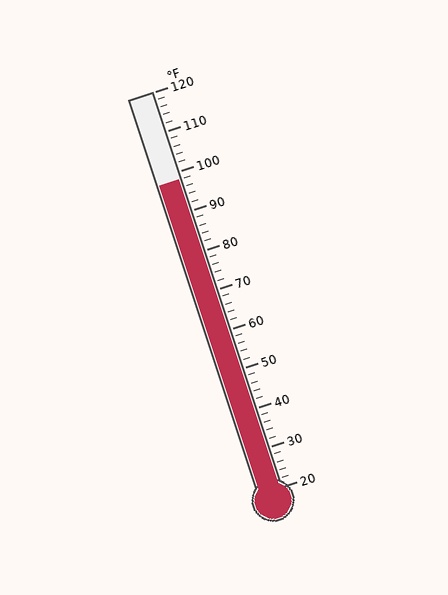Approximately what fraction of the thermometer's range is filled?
The thermometer is filled to approximately 80% of its range.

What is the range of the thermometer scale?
The thermometer scale ranges from 20°F to 120°F.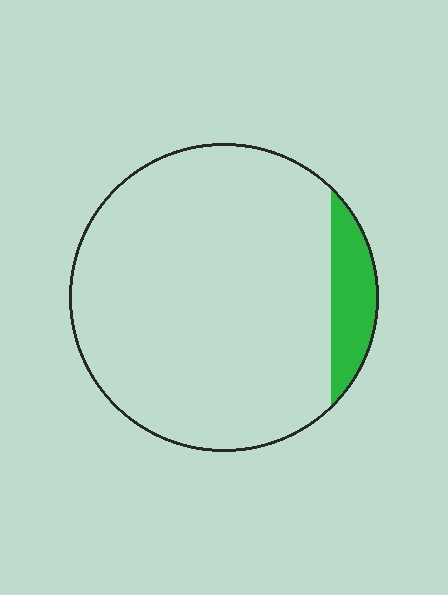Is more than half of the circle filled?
No.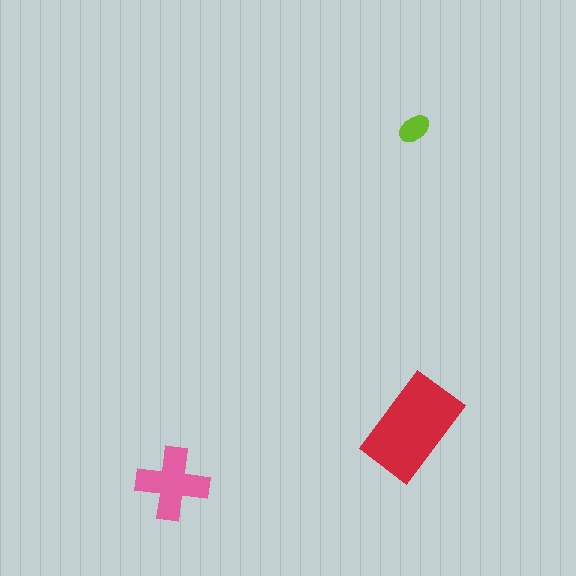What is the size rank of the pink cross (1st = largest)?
2nd.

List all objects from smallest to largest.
The lime ellipse, the pink cross, the red rectangle.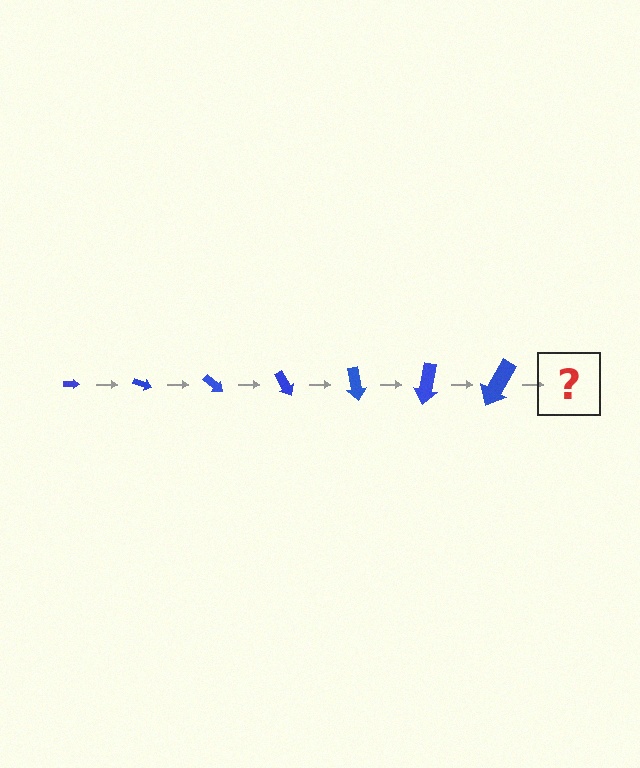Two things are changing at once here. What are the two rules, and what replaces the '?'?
The two rules are that the arrow grows larger each step and it rotates 20 degrees each step. The '?' should be an arrow, larger than the previous one and rotated 140 degrees from the start.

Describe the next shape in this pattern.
It should be an arrow, larger than the previous one and rotated 140 degrees from the start.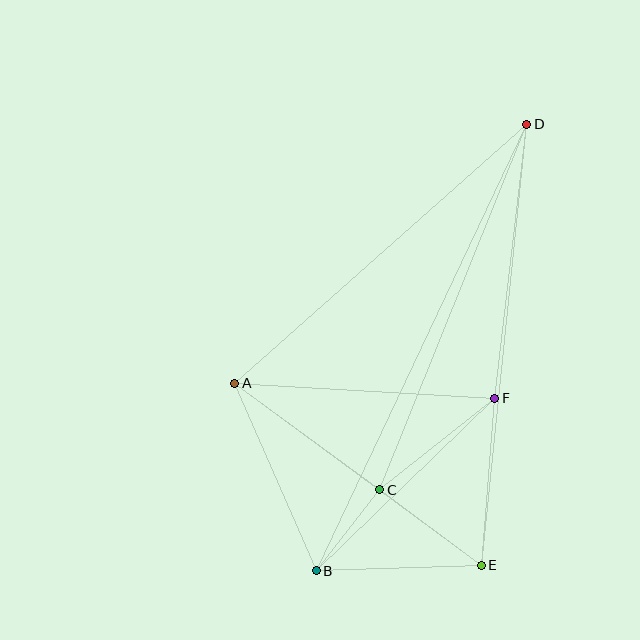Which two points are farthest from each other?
Points B and D are farthest from each other.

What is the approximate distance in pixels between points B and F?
The distance between B and F is approximately 248 pixels.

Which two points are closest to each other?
Points B and C are closest to each other.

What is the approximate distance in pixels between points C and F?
The distance between C and F is approximately 147 pixels.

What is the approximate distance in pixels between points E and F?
The distance between E and F is approximately 168 pixels.